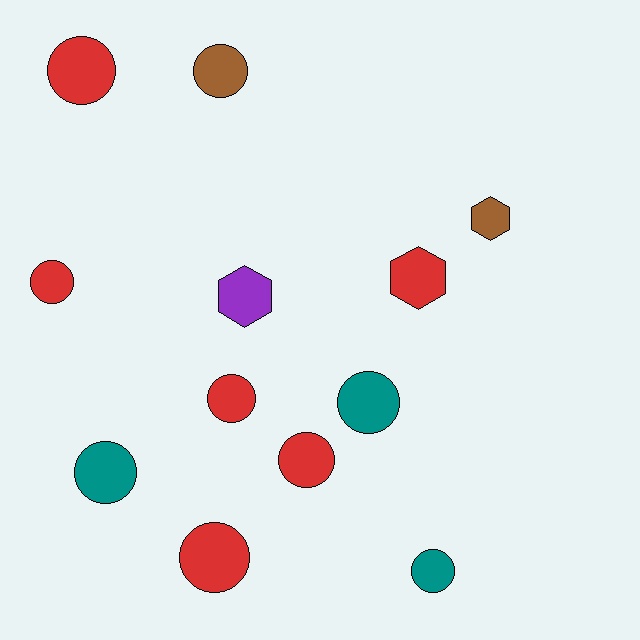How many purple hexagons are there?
There is 1 purple hexagon.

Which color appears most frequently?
Red, with 6 objects.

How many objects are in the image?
There are 12 objects.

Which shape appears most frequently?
Circle, with 9 objects.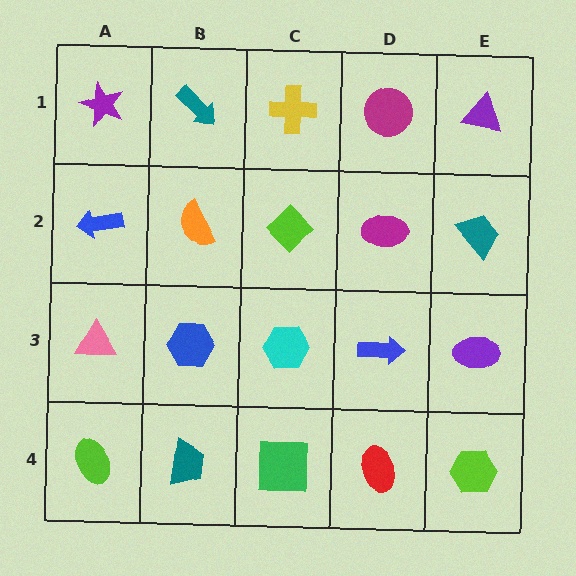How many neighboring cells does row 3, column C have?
4.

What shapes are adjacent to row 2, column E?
A purple triangle (row 1, column E), a purple ellipse (row 3, column E), a magenta ellipse (row 2, column D).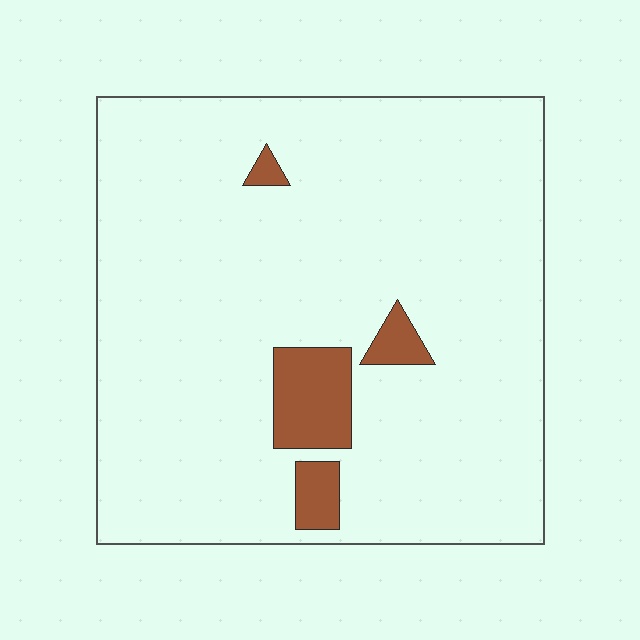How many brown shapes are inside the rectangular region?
4.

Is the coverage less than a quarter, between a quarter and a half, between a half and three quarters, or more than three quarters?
Less than a quarter.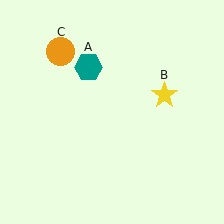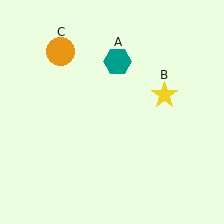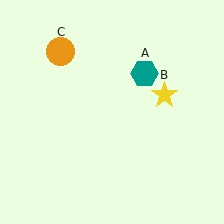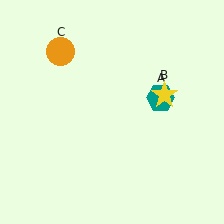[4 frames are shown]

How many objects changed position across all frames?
1 object changed position: teal hexagon (object A).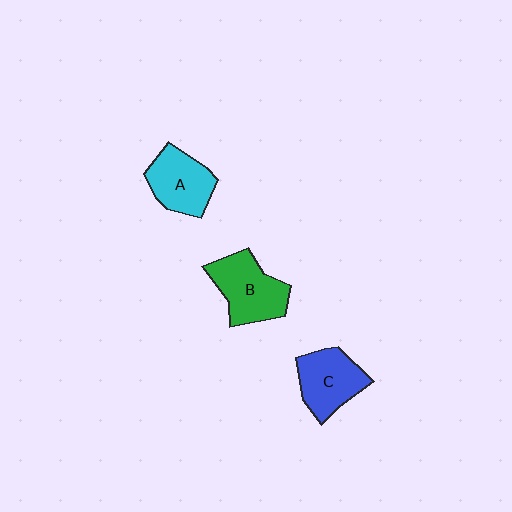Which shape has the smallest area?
Shape A (cyan).